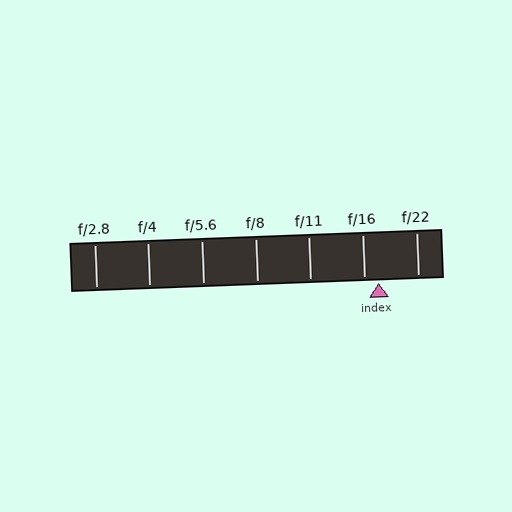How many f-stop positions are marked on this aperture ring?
There are 7 f-stop positions marked.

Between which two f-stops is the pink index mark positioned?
The index mark is between f/16 and f/22.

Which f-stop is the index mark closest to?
The index mark is closest to f/16.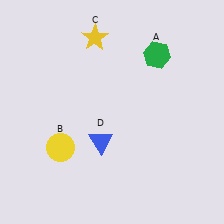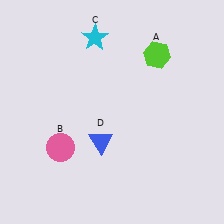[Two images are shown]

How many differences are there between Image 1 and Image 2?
There are 3 differences between the two images.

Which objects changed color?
A changed from green to lime. B changed from yellow to pink. C changed from yellow to cyan.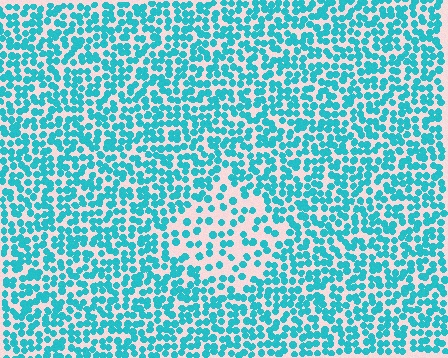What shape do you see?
I see a diamond.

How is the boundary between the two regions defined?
The boundary is defined by a change in element density (approximately 2.0x ratio). All elements are the same color, size, and shape.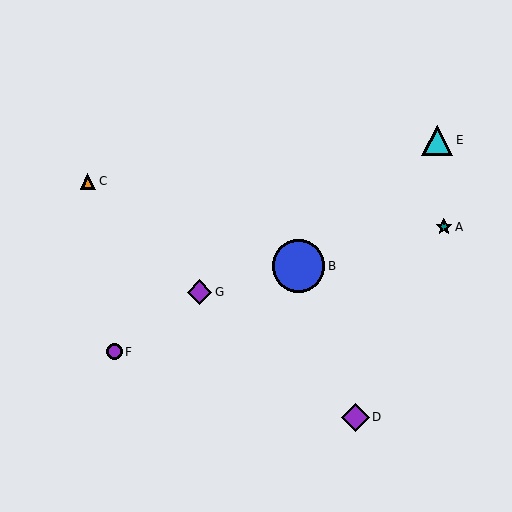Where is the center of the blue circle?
The center of the blue circle is at (299, 266).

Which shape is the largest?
The blue circle (labeled B) is the largest.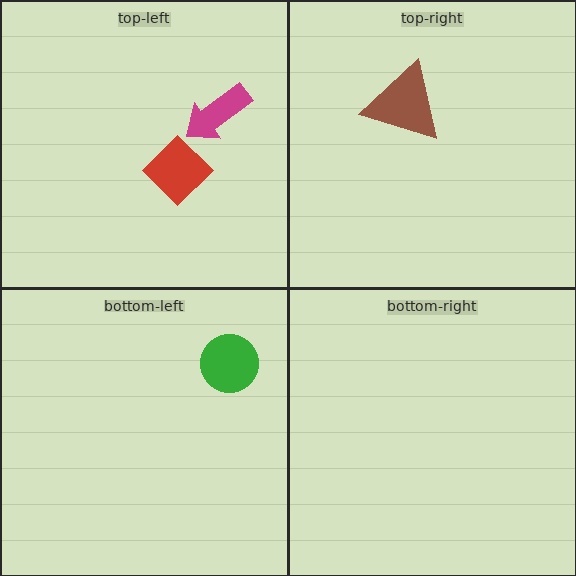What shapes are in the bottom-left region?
The green circle.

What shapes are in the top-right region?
The brown triangle.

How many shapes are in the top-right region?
1.